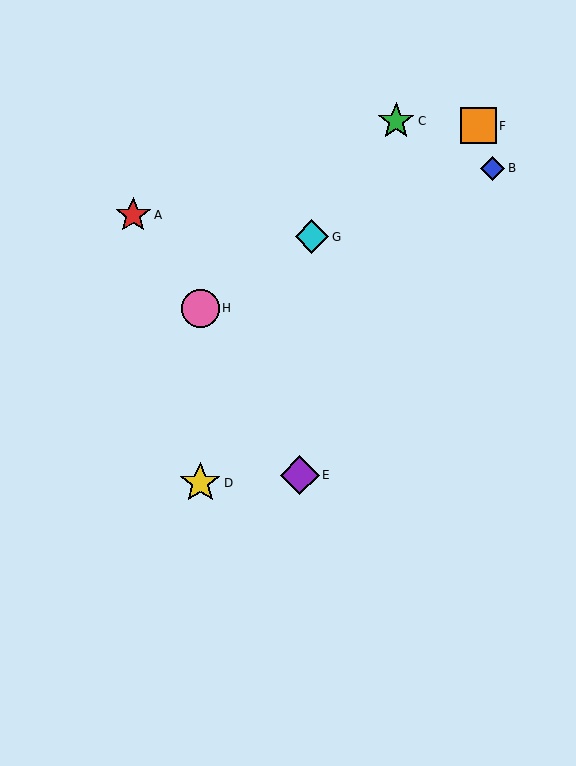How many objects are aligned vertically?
2 objects (D, H) are aligned vertically.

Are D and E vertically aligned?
No, D is at x≈200 and E is at x≈300.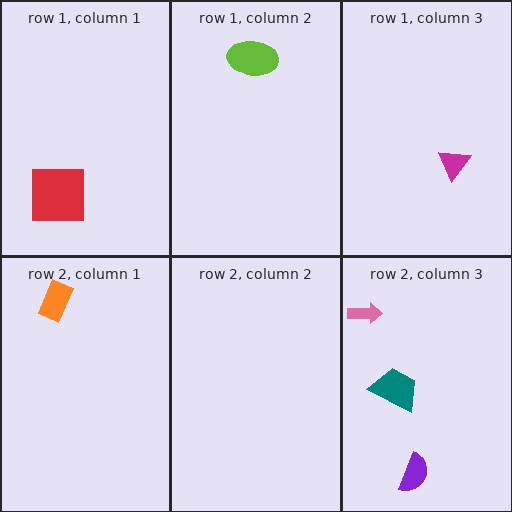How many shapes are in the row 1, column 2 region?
1.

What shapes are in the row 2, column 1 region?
The orange rectangle.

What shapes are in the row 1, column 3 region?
The magenta triangle.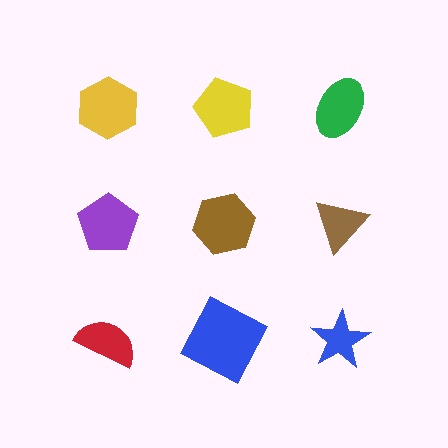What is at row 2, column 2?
A brown hexagon.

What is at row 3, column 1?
A red semicircle.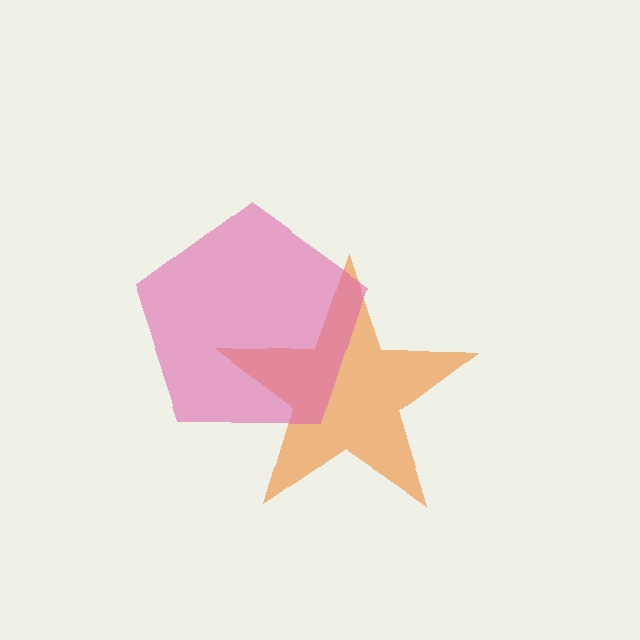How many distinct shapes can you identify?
There are 2 distinct shapes: an orange star, a pink pentagon.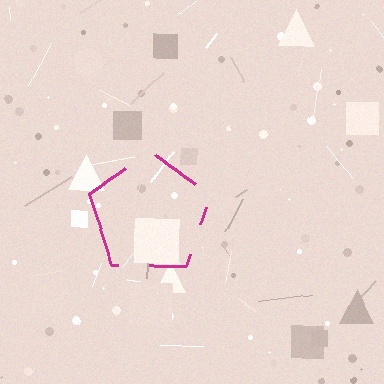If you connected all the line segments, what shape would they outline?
They would outline a pentagon.